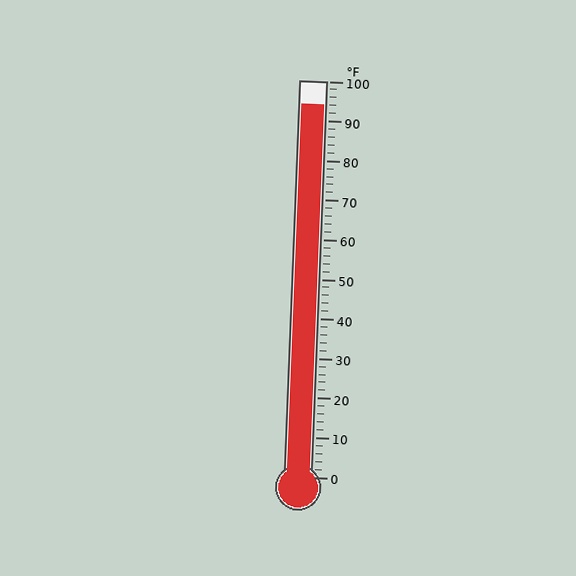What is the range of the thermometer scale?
The thermometer scale ranges from 0°F to 100°F.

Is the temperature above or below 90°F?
The temperature is above 90°F.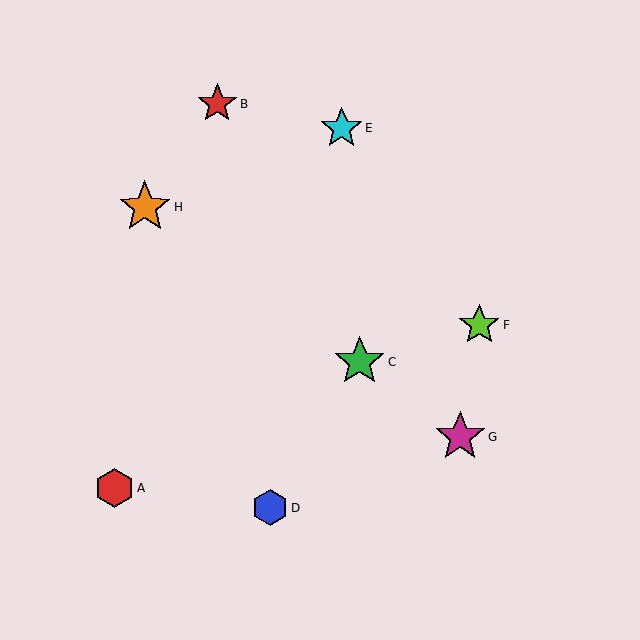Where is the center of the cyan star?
The center of the cyan star is at (342, 128).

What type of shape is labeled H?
Shape H is an orange star.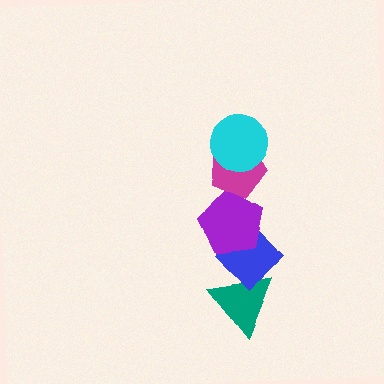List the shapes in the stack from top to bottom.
From top to bottom: the cyan circle, the magenta pentagon, the purple pentagon, the blue diamond, the teal triangle.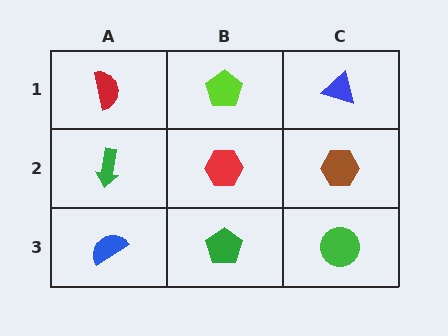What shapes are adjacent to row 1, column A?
A green arrow (row 2, column A), a lime pentagon (row 1, column B).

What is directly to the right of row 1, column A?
A lime pentagon.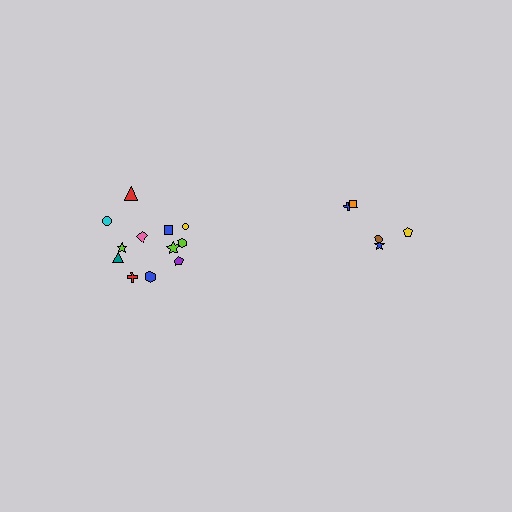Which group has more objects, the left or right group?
The left group.